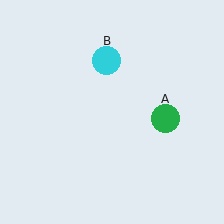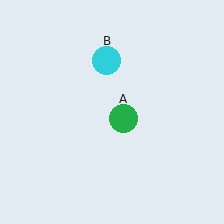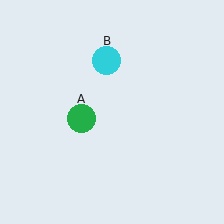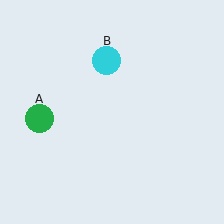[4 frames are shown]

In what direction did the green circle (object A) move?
The green circle (object A) moved left.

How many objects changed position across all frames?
1 object changed position: green circle (object A).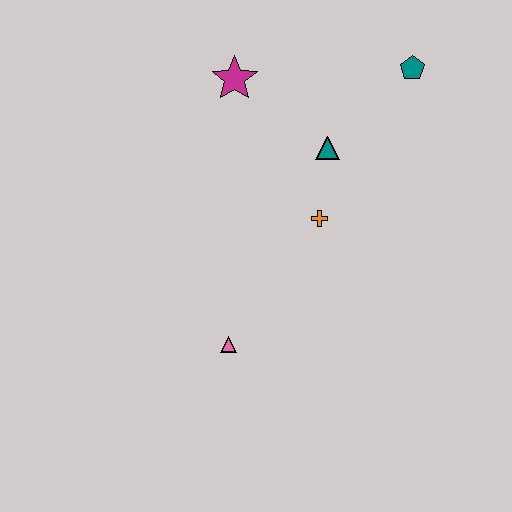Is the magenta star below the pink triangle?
No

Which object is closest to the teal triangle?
The orange cross is closest to the teal triangle.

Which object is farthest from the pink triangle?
The teal pentagon is farthest from the pink triangle.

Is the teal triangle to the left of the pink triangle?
No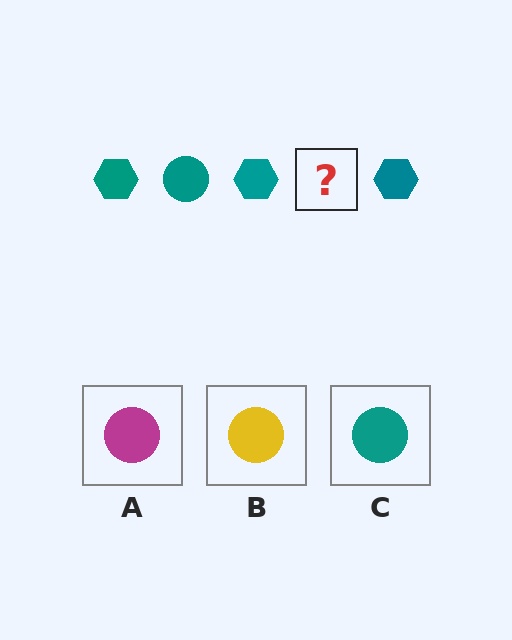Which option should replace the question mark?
Option C.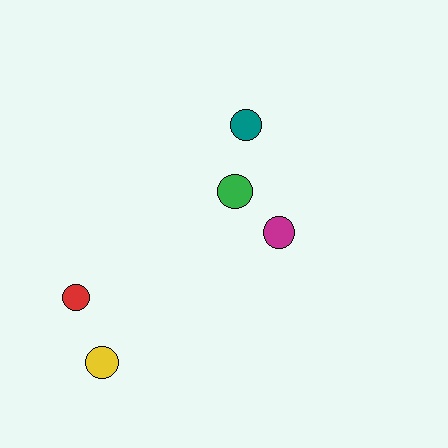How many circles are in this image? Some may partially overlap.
There are 5 circles.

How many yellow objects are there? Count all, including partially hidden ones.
There is 1 yellow object.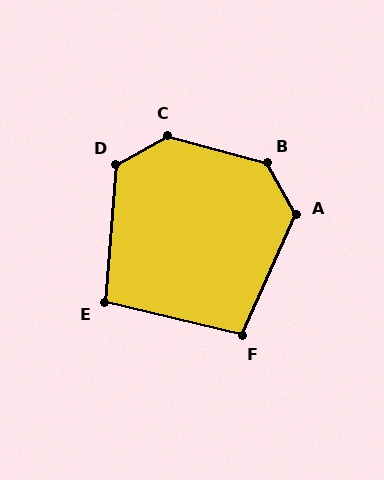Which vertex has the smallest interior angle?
E, at approximately 99 degrees.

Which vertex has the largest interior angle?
B, at approximately 135 degrees.